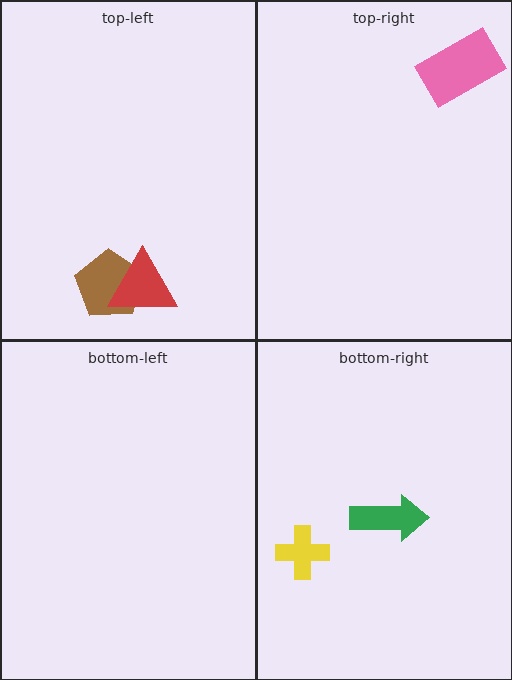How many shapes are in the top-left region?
2.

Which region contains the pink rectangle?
The top-right region.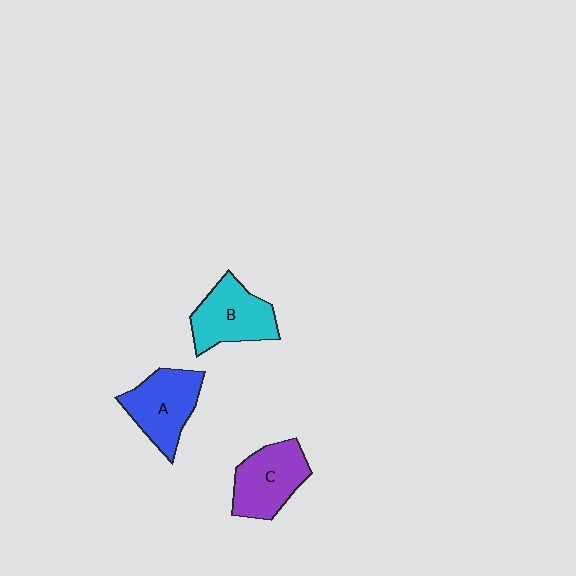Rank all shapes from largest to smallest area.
From largest to smallest: A (blue), C (purple), B (cyan).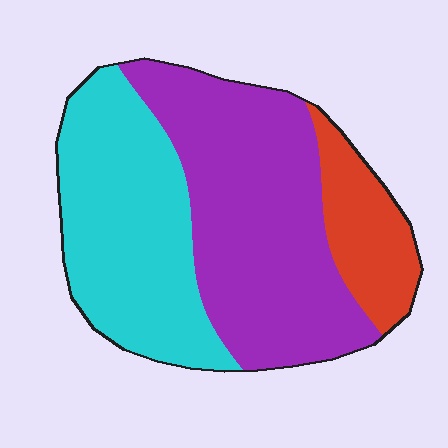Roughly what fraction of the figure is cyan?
Cyan covers 38% of the figure.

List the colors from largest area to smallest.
From largest to smallest: purple, cyan, red.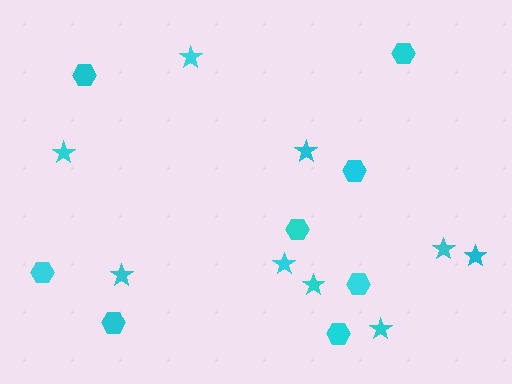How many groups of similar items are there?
There are 2 groups: one group of stars (9) and one group of hexagons (8).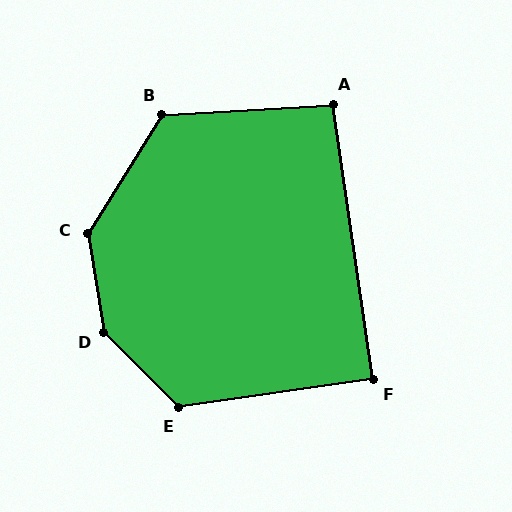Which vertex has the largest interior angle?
D, at approximately 145 degrees.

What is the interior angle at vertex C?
Approximately 138 degrees (obtuse).